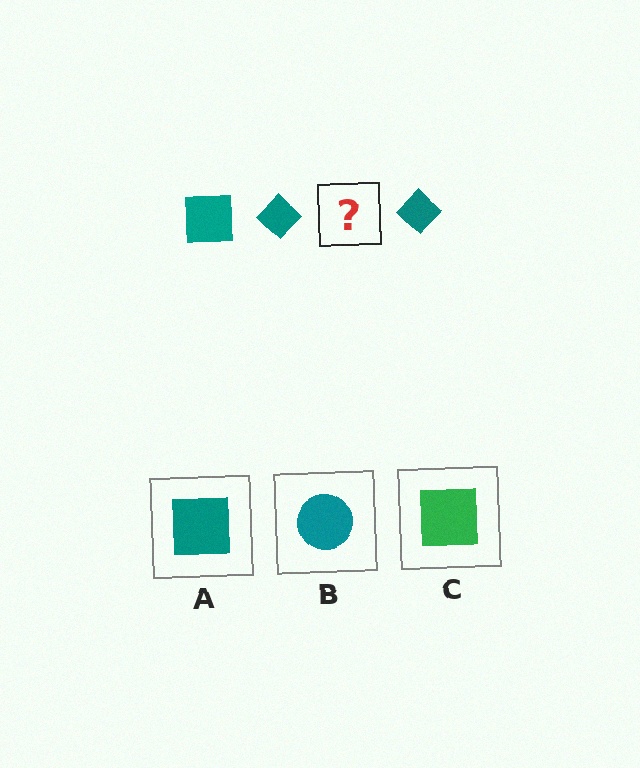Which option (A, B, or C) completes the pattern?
A.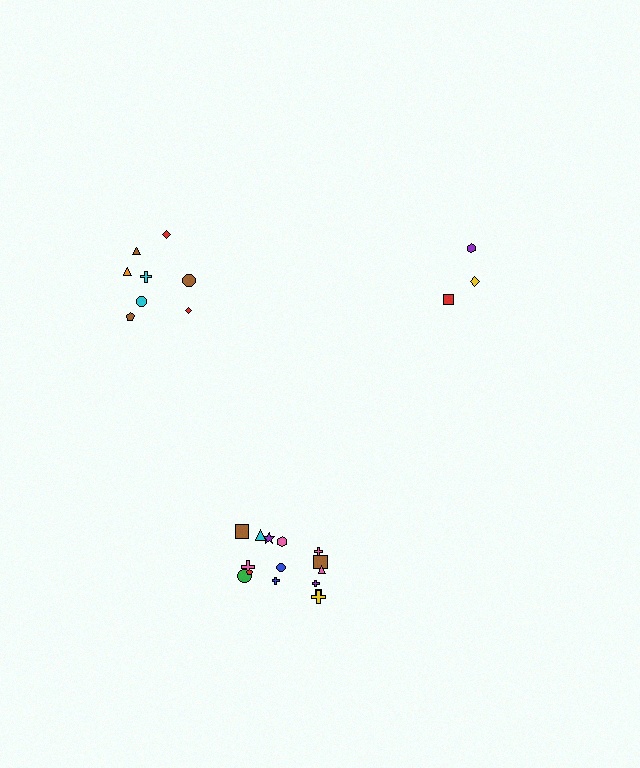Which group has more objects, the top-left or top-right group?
The top-left group.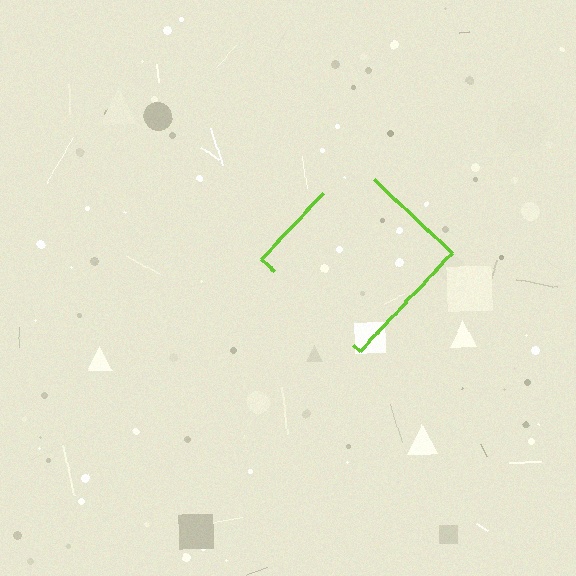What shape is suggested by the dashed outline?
The dashed outline suggests a diamond.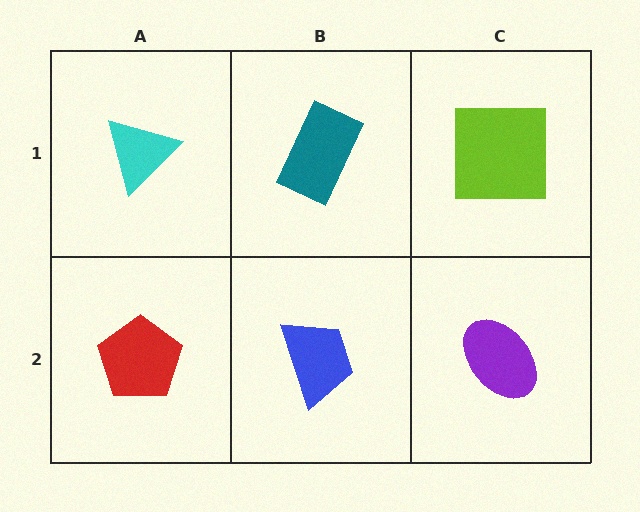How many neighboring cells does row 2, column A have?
2.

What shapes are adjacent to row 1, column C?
A purple ellipse (row 2, column C), a teal rectangle (row 1, column B).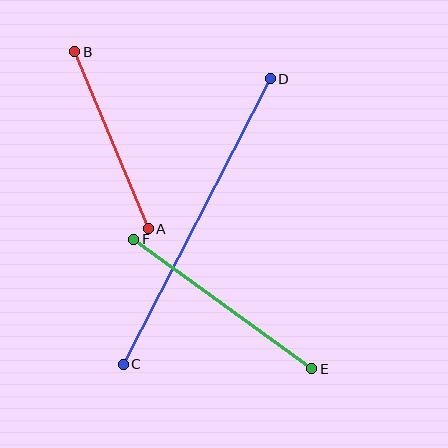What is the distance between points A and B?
The distance is approximately 191 pixels.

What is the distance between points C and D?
The distance is approximately 321 pixels.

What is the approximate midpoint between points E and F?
The midpoint is at approximately (223, 304) pixels.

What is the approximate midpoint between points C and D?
The midpoint is at approximately (197, 221) pixels.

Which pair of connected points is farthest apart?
Points C and D are farthest apart.